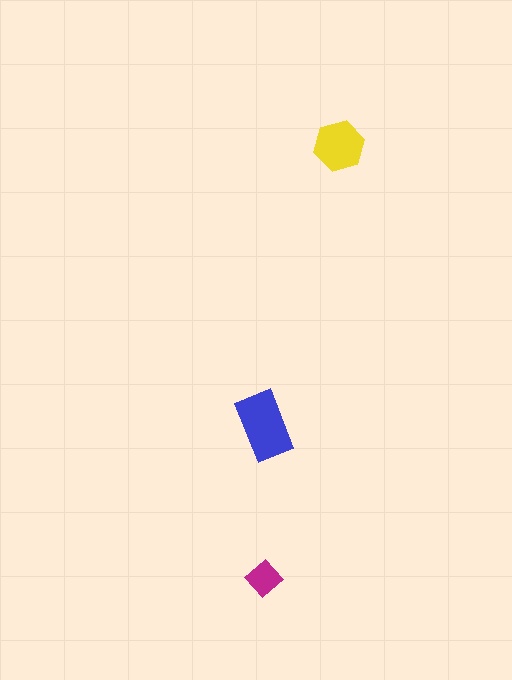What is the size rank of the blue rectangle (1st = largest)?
1st.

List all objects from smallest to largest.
The magenta diamond, the yellow hexagon, the blue rectangle.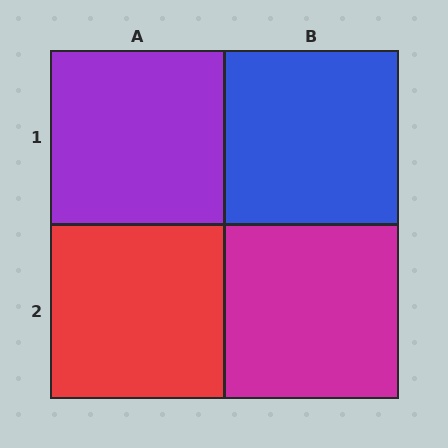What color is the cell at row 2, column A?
Red.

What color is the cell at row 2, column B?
Magenta.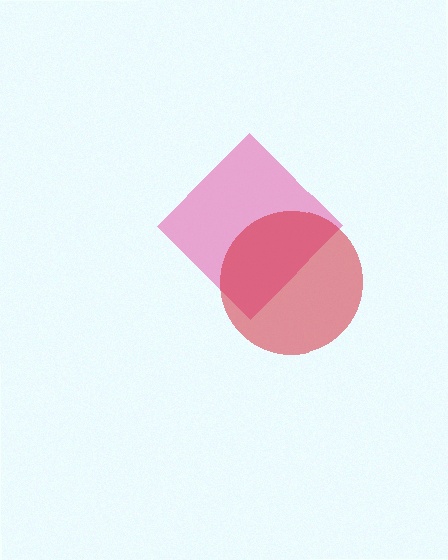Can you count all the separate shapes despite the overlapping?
Yes, there are 2 separate shapes.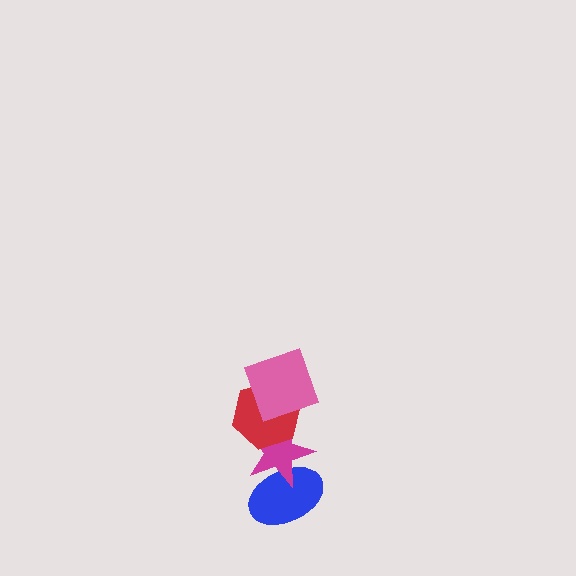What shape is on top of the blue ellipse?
The magenta star is on top of the blue ellipse.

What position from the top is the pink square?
The pink square is 1st from the top.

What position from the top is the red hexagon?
The red hexagon is 2nd from the top.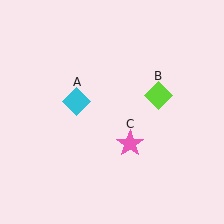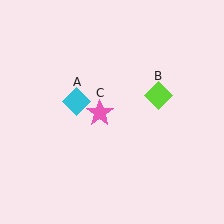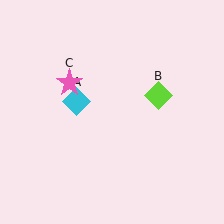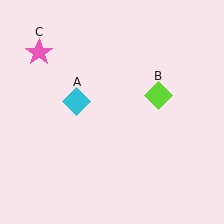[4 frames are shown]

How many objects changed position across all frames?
1 object changed position: pink star (object C).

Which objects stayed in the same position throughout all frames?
Cyan diamond (object A) and lime diamond (object B) remained stationary.